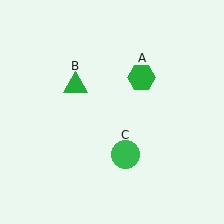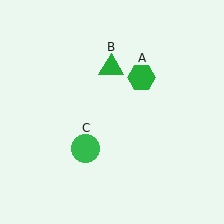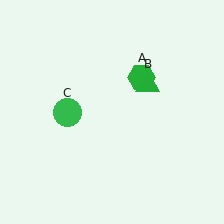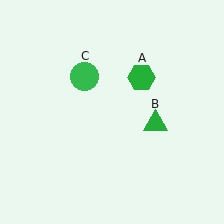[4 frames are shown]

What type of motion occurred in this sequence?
The green triangle (object B), green circle (object C) rotated clockwise around the center of the scene.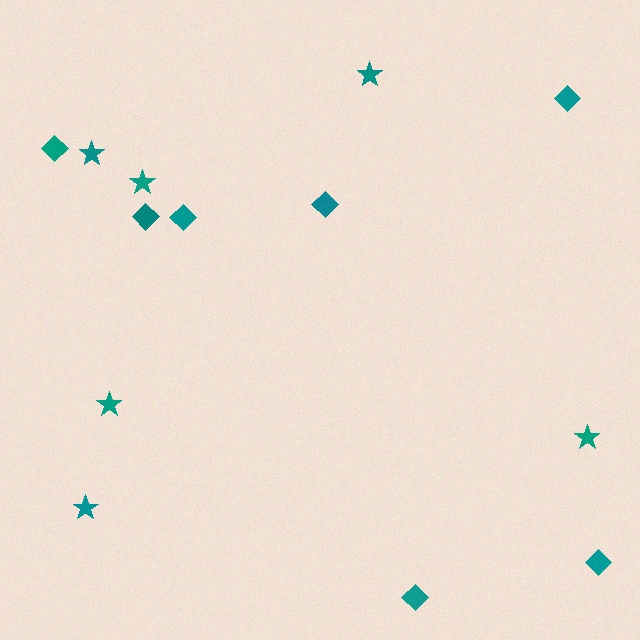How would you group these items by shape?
There are 2 groups: one group of diamonds (7) and one group of stars (6).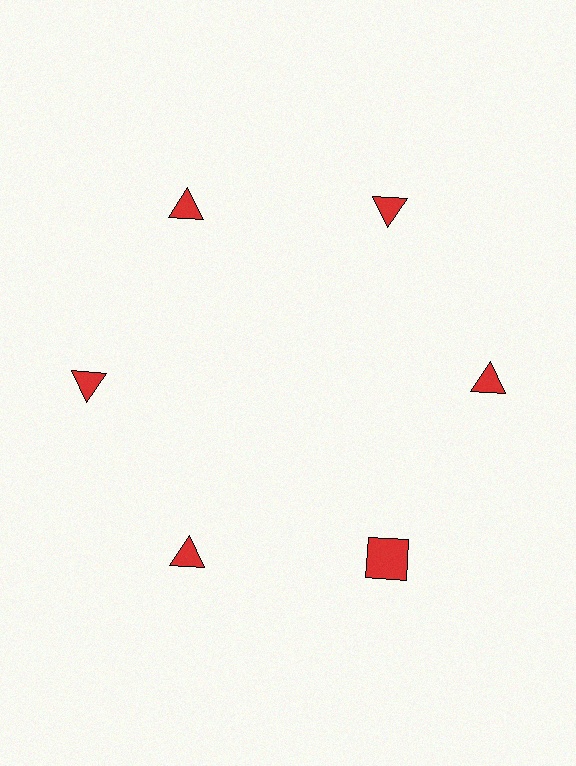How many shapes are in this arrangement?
There are 6 shapes arranged in a ring pattern.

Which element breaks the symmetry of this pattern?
The red square at roughly the 5 o'clock position breaks the symmetry. All other shapes are red triangles.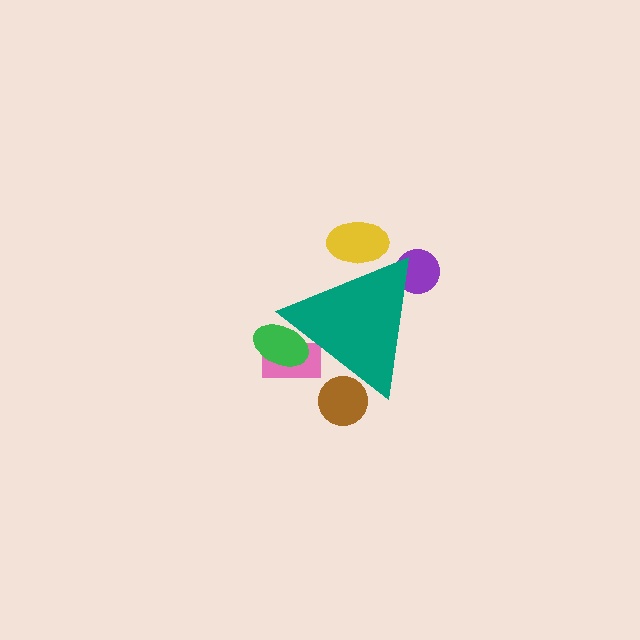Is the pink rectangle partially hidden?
Yes, the pink rectangle is partially hidden behind the teal triangle.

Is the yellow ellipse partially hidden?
Yes, the yellow ellipse is partially hidden behind the teal triangle.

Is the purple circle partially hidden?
Yes, the purple circle is partially hidden behind the teal triangle.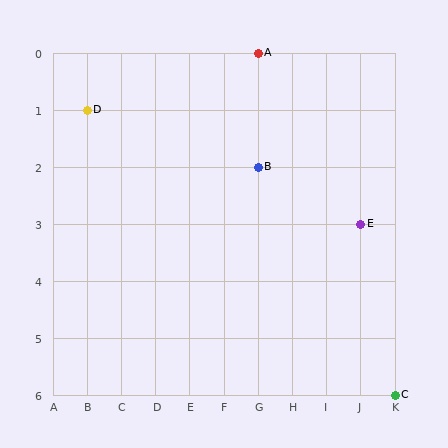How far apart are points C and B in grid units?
Points C and B are 4 columns and 4 rows apart (about 5.7 grid units diagonally).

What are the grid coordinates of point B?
Point B is at grid coordinates (G, 2).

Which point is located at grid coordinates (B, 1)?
Point D is at (B, 1).